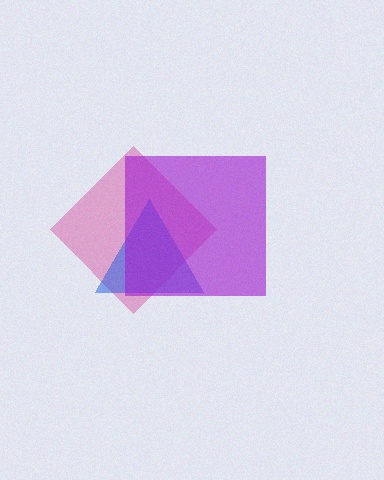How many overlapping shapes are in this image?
There are 3 overlapping shapes in the image.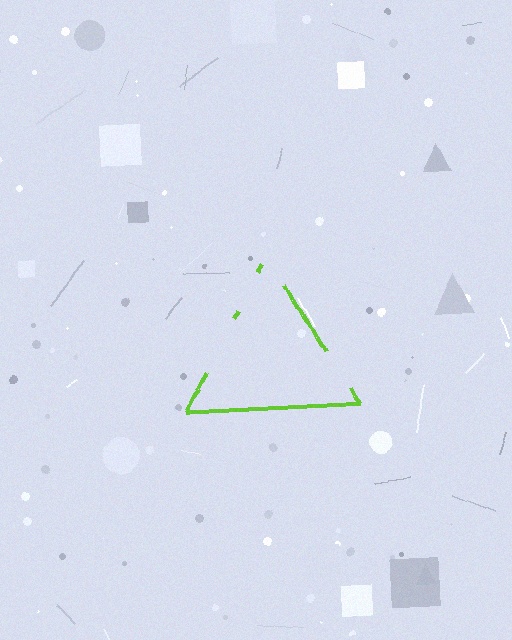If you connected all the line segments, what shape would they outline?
They would outline a triangle.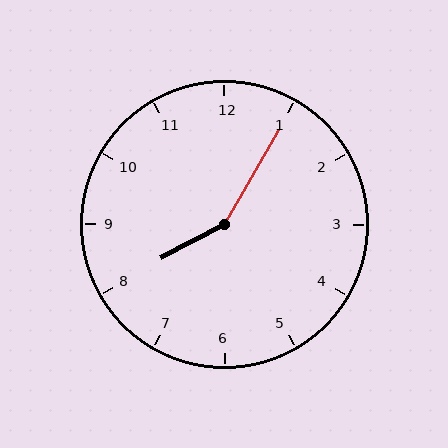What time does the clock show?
8:05.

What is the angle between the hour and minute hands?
Approximately 148 degrees.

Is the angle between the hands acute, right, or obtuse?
It is obtuse.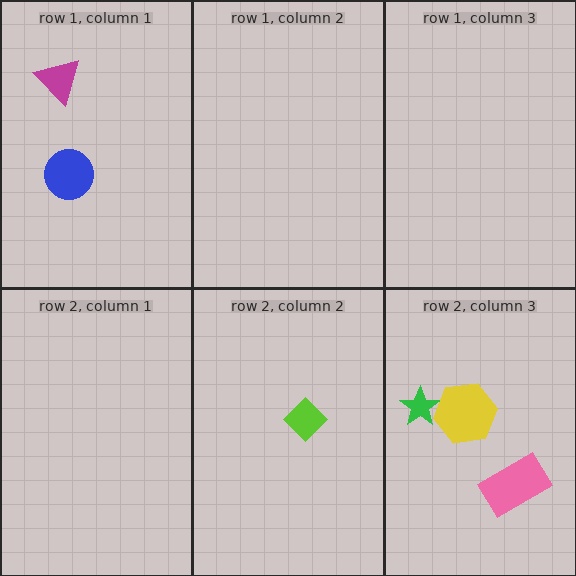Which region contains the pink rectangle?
The row 2, column 3 region.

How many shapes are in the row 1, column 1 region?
2.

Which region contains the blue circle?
The row 1, column 1 region.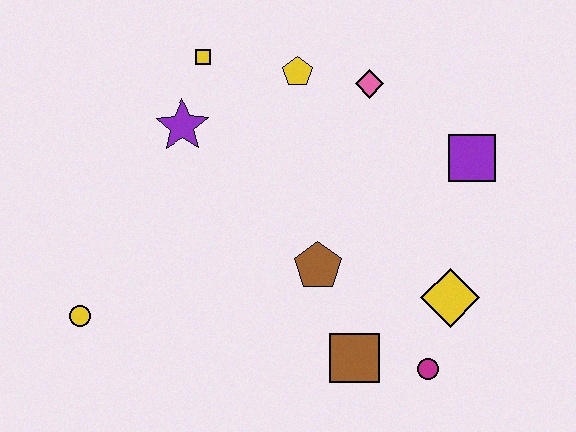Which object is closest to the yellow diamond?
The magenta circle is closest to the yellow diamond.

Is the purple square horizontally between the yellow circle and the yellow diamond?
No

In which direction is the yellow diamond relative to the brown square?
The yellow diamond is to the right of the brown square.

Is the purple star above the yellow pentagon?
No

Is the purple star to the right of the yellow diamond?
No